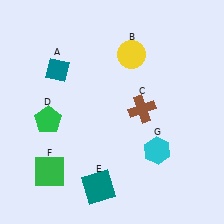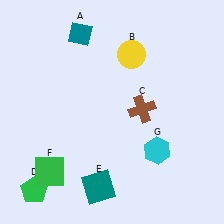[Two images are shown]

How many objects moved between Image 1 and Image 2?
2 objects moved between the two images.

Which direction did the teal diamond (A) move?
The teal diamond (A) moved up.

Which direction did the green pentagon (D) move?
The green pentagon (D) moved down.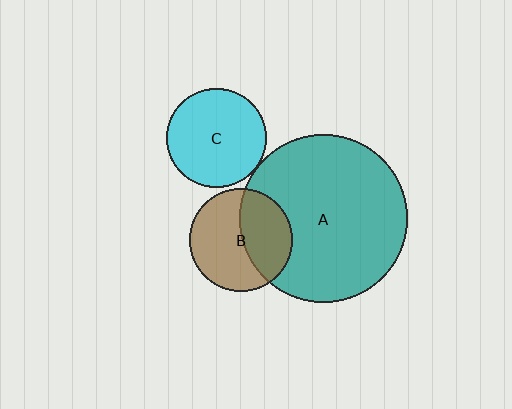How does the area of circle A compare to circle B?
Approximately 2.7 times.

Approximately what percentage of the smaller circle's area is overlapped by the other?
Approximately 40%.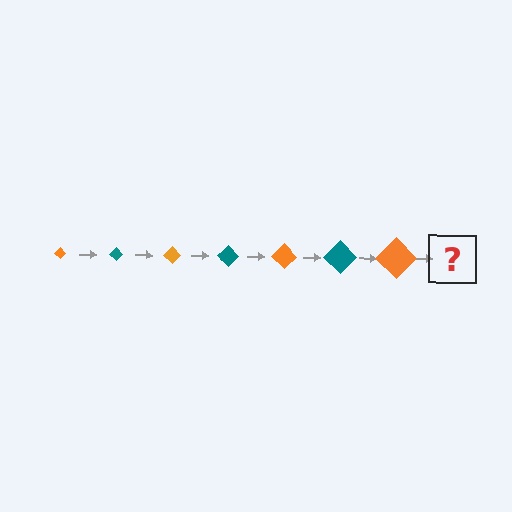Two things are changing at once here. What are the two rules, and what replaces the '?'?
The two rules are that the diamond grows larger each step and the color cycles through orange and teal. The '?' should be a teal diamond, larger than the previous one.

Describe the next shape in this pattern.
It should be a teal diamond, larger than the previous one.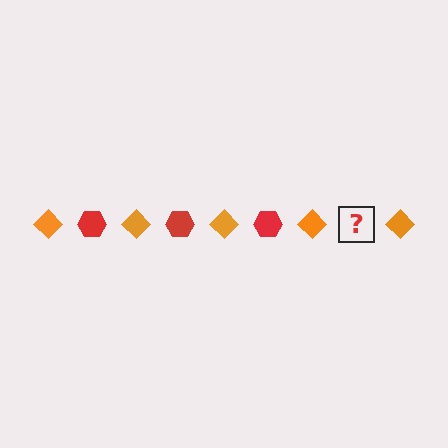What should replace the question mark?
The question mark should be replaced with a red hexagon.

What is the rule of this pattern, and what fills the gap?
The rule is that the pattern alternates between orange diamond and red hexagon. The gap should be filled with a red hexagon.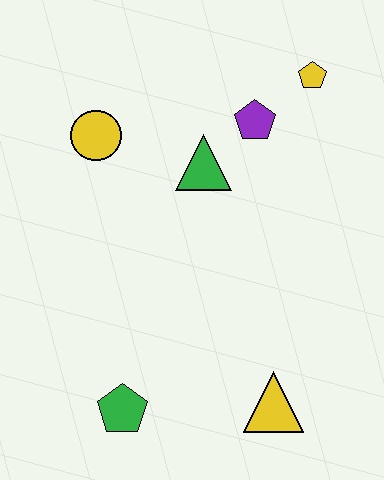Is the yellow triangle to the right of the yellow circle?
Yes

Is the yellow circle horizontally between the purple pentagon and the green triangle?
No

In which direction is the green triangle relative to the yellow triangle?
The green triangle is above the yellow triangle.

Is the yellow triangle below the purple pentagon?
Yes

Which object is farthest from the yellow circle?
The yellow triangle is farthest from the yellow circle.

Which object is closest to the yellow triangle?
The green pentagon is closest to the yellow triangle.